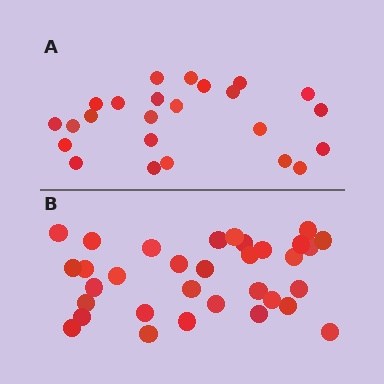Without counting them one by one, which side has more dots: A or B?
Region B (the bottom region) has more dots.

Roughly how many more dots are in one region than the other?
Region B has roughly 8 or so more dots than region A.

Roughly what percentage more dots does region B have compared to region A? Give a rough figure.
About 40% more.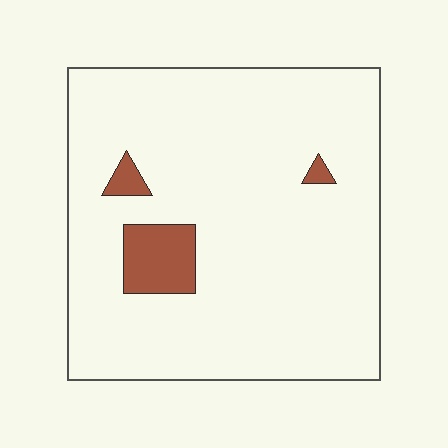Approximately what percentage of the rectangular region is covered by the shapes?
Approximately 5%.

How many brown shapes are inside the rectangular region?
3.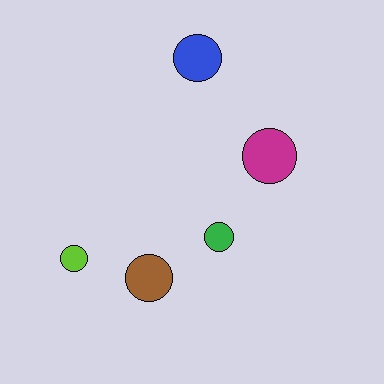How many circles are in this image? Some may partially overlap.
There are 5 circles.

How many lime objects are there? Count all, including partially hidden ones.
There is 1 lime object.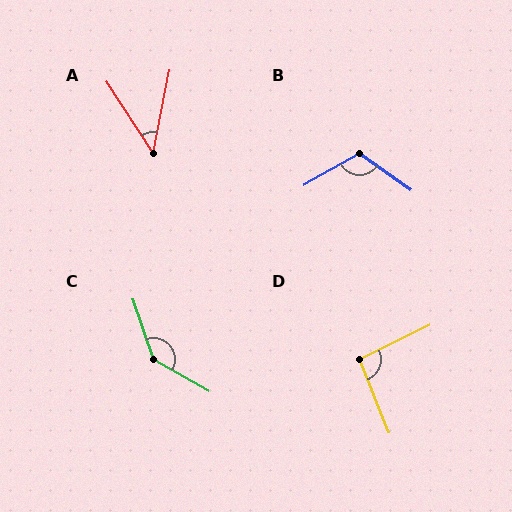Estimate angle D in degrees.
Approximately 95 degrees.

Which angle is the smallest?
A, at approximately 45 degrees.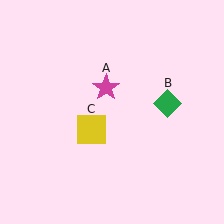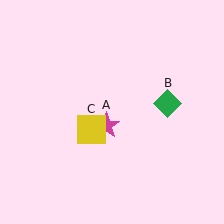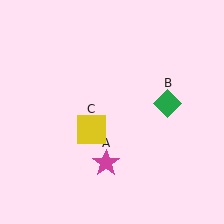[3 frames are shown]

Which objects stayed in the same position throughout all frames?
Green diamond (object B) and yellow square (object C) remained stationary.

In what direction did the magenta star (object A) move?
The magenta star (object A) moved down.